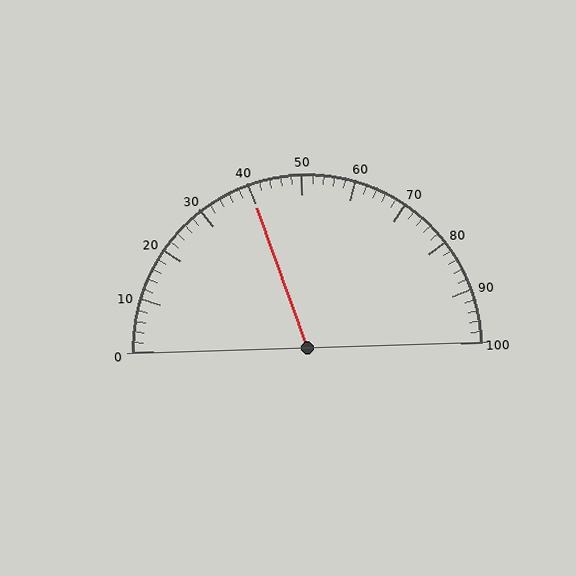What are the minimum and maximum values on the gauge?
The gauge ranges from 0 to 100.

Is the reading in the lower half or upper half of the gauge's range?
The reading is in the lower half of the range (0 to 100).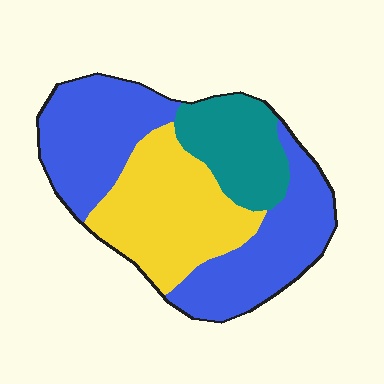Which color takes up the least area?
Teal, at roughly 20%.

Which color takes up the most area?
Blue, at roughly 50%.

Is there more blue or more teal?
Blue.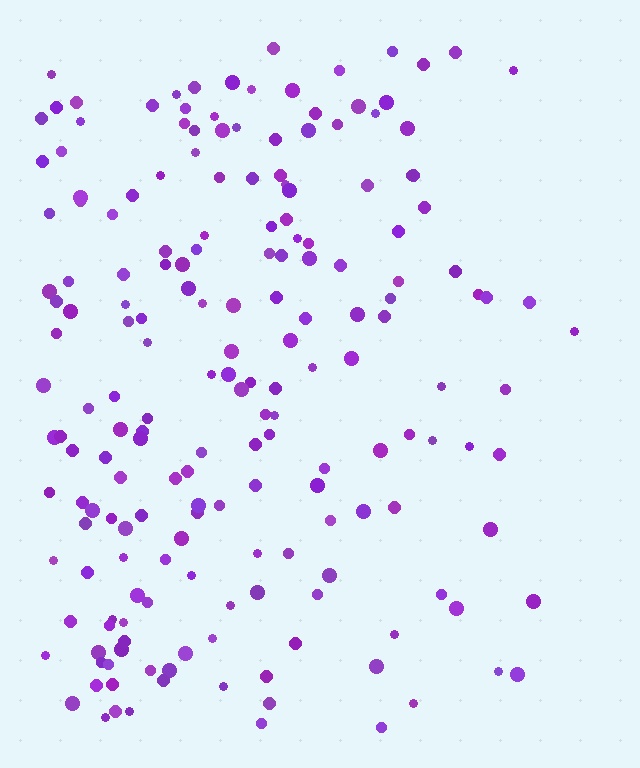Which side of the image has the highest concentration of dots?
The left.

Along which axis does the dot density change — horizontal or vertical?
Horizontal.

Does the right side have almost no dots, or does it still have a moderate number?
Still a moderate number, just noticeably fewer than the left.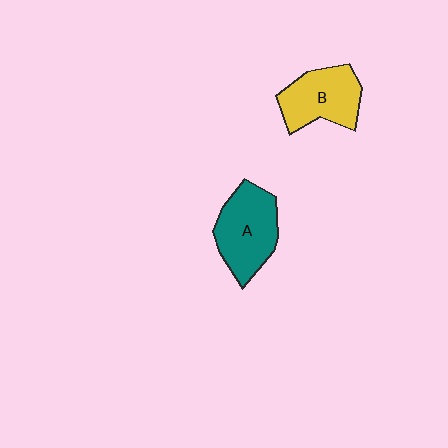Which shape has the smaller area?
Shape B (yellow).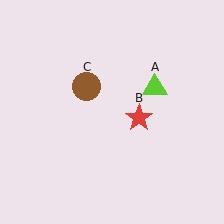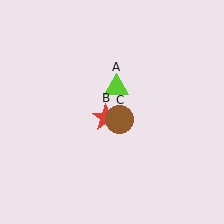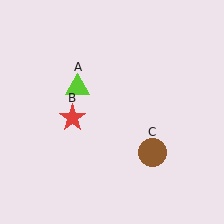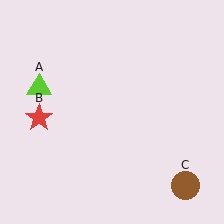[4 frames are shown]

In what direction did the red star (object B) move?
The red star (object B) moved left.